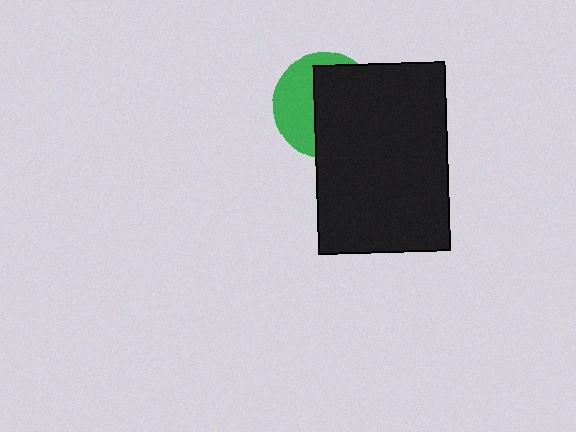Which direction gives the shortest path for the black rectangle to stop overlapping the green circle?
Moving right gives the shortest separation.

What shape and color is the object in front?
The object in front is a black rectangle.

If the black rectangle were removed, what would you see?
You would see the complete green circle.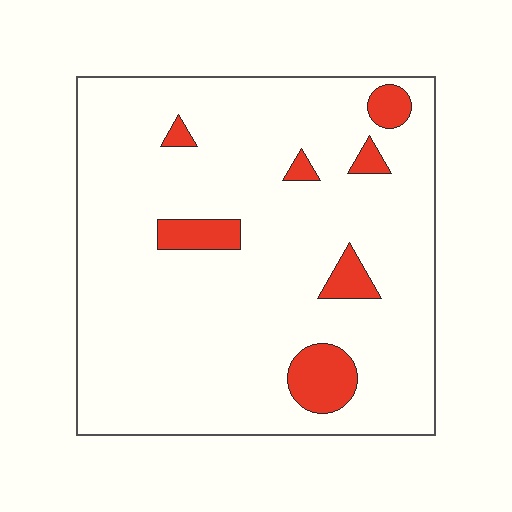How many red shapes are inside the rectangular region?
7.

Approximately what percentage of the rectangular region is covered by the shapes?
Approximately 10%.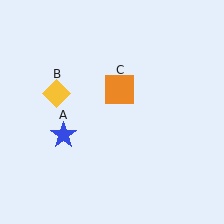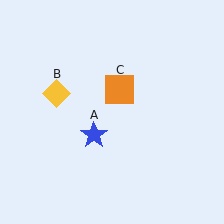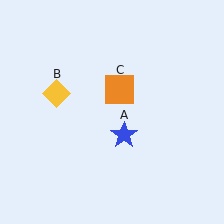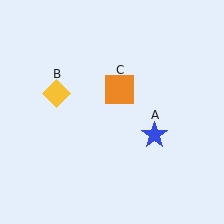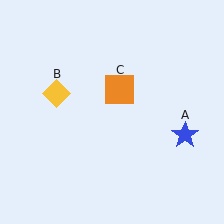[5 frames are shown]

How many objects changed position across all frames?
1 object changed position: blue star (object A).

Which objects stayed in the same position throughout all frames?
Yellow diamond (object B) and orange square (object C) remained stationary.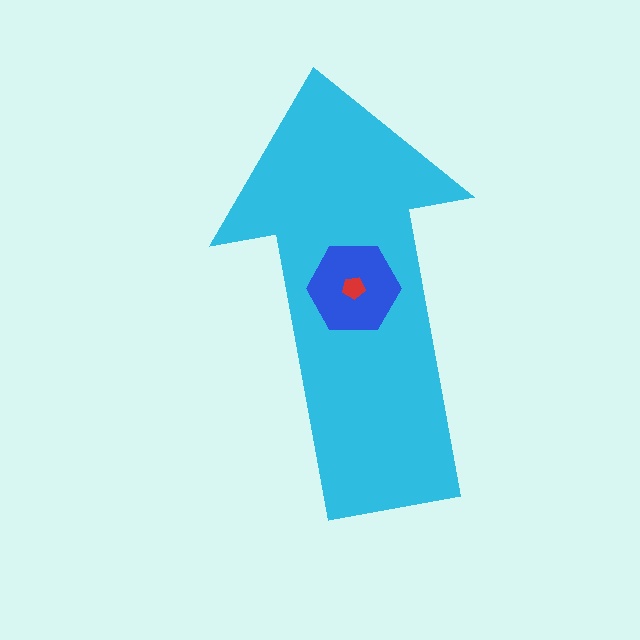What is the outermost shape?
The cyan arrow.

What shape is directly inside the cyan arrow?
The blue hexagon.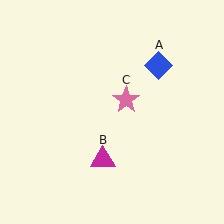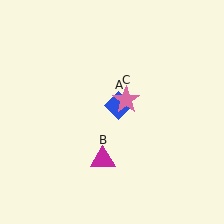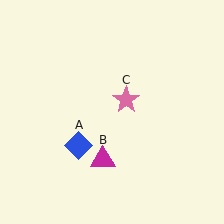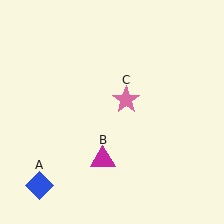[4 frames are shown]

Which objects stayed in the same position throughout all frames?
Magenta triangle (object B) and pink star (object C) remained stationary.